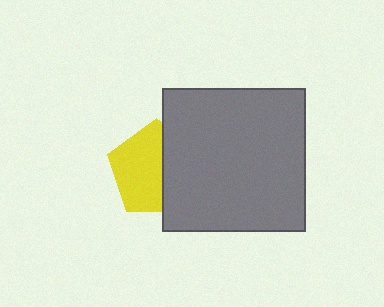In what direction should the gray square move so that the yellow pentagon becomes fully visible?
The gray square should move right. That is the shortest direction to clear the overlap and leave the yellow pentagon fully visible.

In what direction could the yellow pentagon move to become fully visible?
The yellow pentagon could move left. That would shift it out from behind the gray square entirely.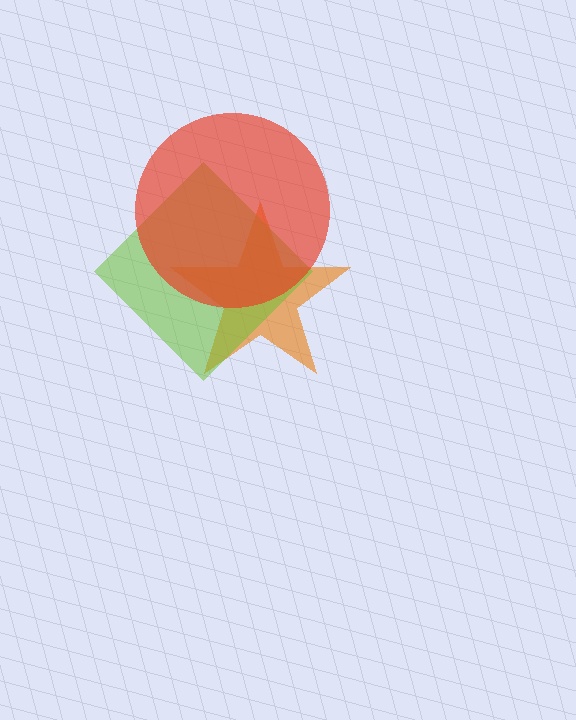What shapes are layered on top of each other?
The layered shapes are: an orange star, a lime diamond, a red circle.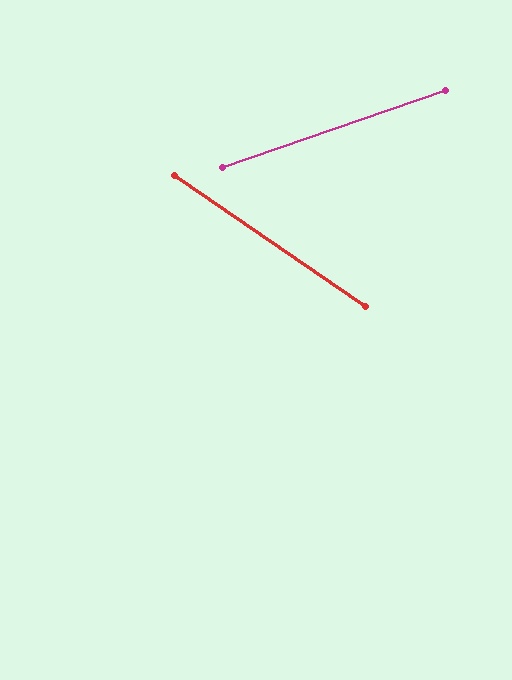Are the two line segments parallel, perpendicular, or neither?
Neither parallel nor perpendicular — they differ by about 54°.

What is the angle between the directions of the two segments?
Approximately 54 degrees.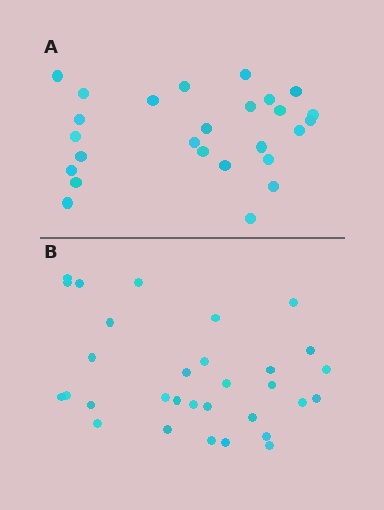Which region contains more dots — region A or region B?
Region B (the bottom region) has more dots.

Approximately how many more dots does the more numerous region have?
Region B has about 5 more dots than region A.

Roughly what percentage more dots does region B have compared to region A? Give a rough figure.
About 20% more.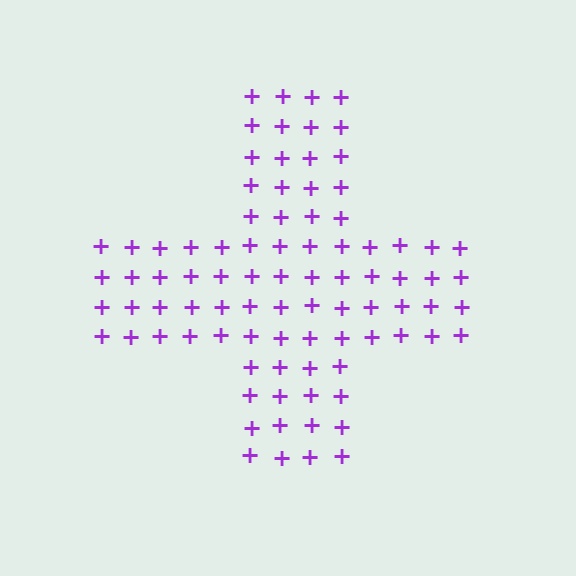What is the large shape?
The large shape is a cross.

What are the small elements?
The small elements are plus signs.